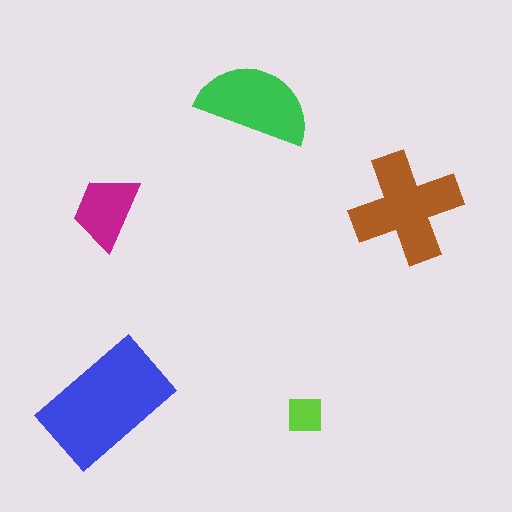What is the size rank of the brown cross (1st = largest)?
2nd.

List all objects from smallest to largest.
The lime square, the magenta trapezoid, the green semicircle, the brown cross, the blue rectangle.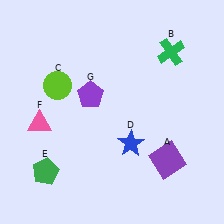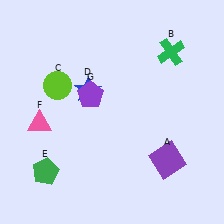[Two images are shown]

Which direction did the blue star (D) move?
The blue star (D) moved up.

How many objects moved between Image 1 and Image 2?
1 object moved between the two images.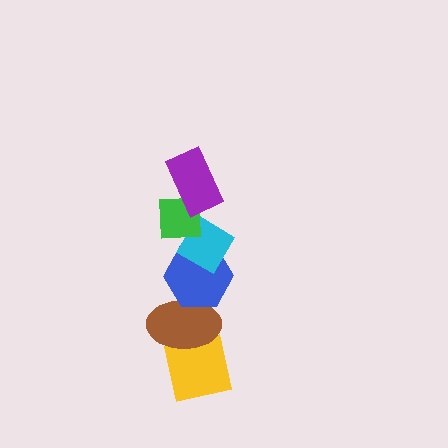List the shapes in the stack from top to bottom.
From top to bottom: the purple rectangle, the green square, the cyan diamond, the blue hexagon, the brown ellipse, the yellow square.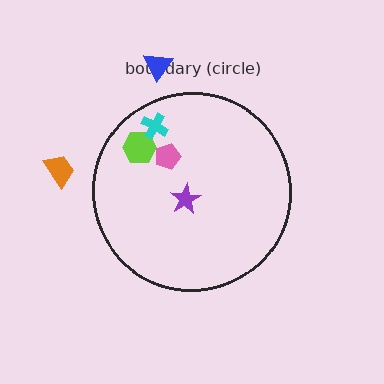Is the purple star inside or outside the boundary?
Inside.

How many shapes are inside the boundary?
4 inside, 2 outside.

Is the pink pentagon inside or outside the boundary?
Inside.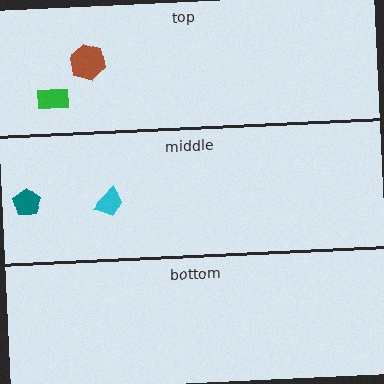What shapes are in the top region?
The brown hexagon, the green rectangle.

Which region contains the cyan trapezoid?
The middle region.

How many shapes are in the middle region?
2.